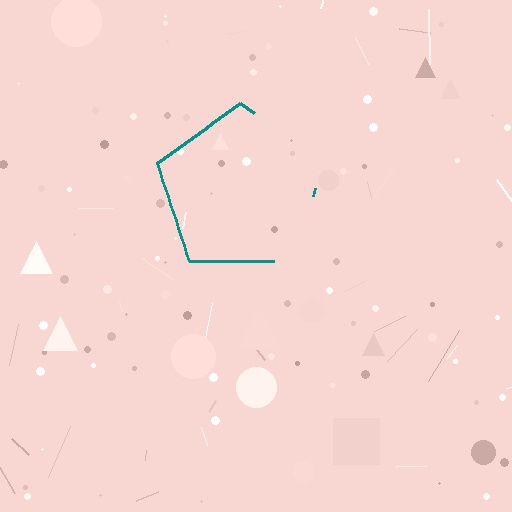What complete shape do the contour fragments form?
The contour fragments form a pentagon.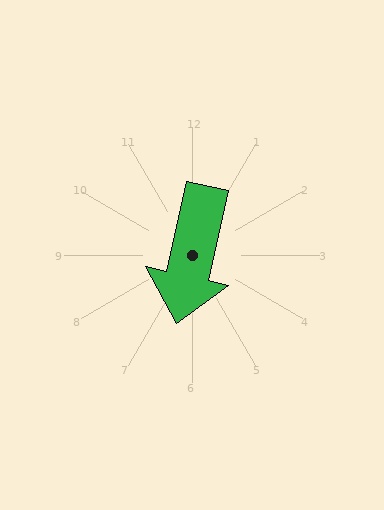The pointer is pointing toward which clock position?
Roughly 6 o'clock.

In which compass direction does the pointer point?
South.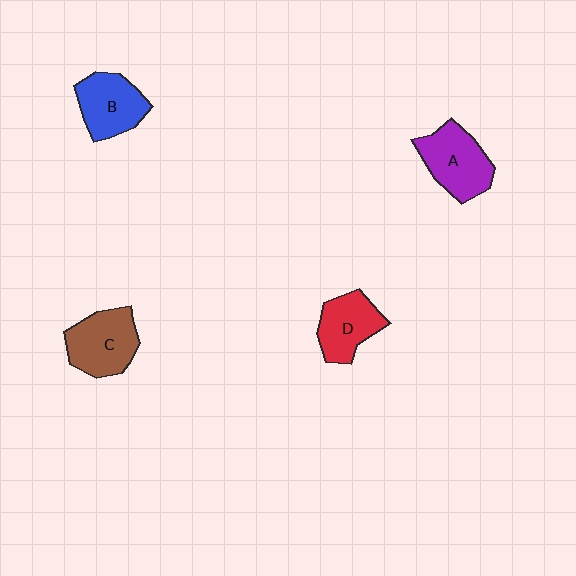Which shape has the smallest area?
Shape D (red).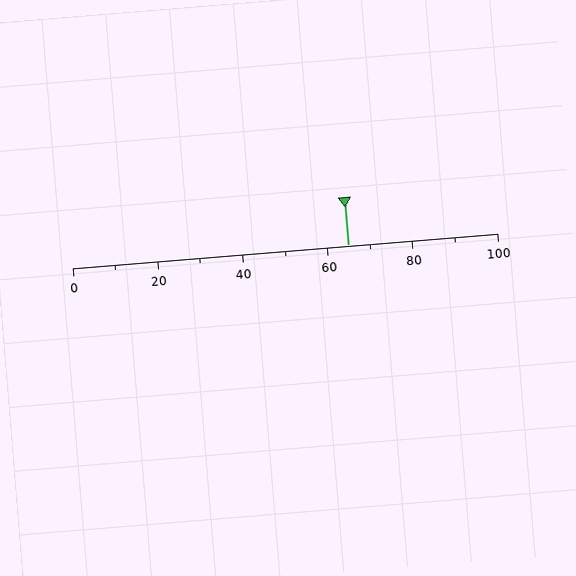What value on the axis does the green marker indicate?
The marker indicates approximately 65.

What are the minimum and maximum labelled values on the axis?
The axis runs from 0 to 100.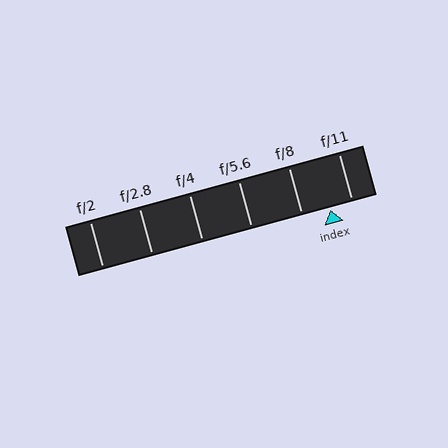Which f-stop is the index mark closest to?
The index mark is closest to f/11.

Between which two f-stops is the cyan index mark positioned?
The index mark is between f/8 and f/11.